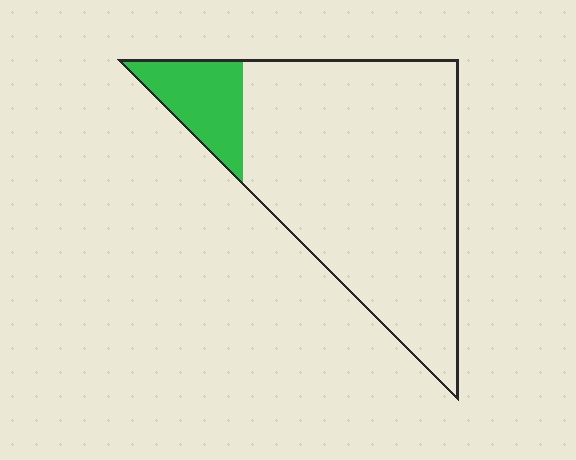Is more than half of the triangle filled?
No.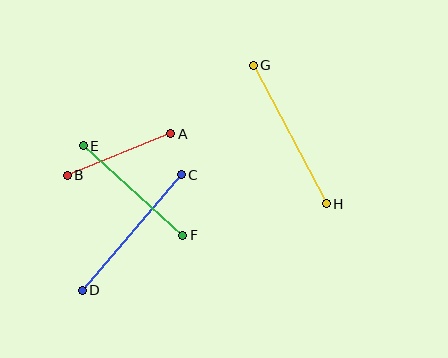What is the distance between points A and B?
The distance is approximately 111 pixels.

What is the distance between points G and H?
The distance is approximately 156 pixels.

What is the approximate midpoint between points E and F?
The midpoint is at approximately (133, 190) pixels.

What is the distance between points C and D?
The distance is approximately 152 pixels.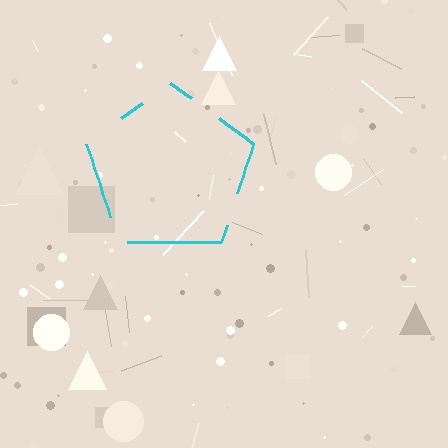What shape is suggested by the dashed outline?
The dashed outline suggests a pentagon.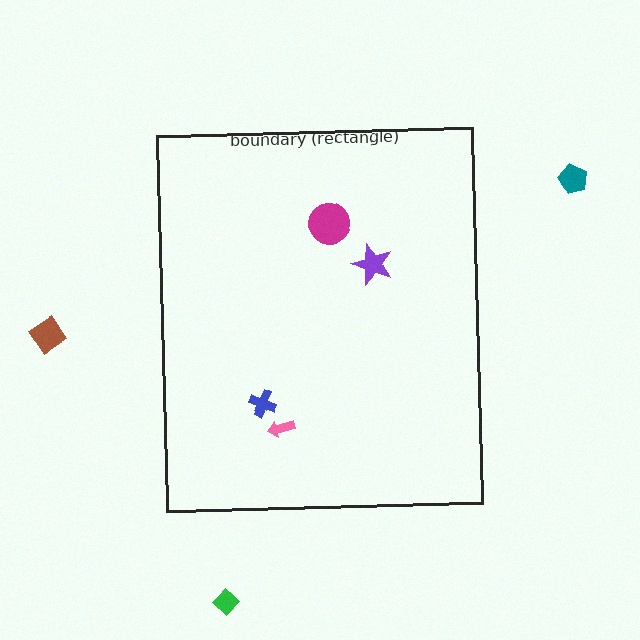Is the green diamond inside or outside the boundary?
Outside.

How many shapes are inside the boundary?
4 inside, 3 outside.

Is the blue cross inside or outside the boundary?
Inside.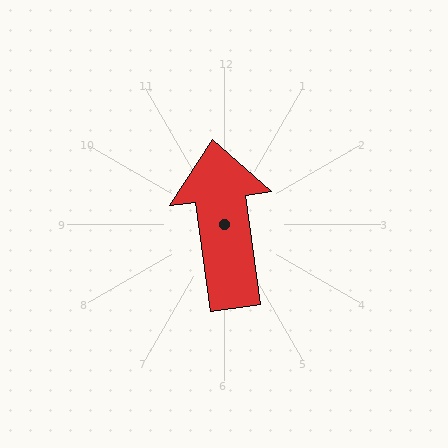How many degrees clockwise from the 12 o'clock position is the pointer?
Approximately 352 degrees.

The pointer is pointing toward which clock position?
Roughly 12 o'clock.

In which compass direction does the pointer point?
North.